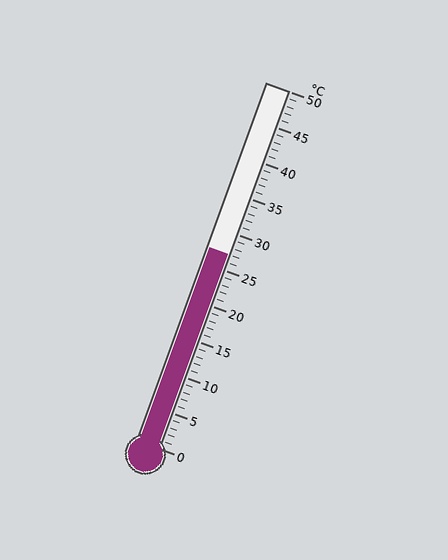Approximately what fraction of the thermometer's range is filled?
The thermometer is filled to approximately 55% of its range.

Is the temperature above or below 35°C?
The temperature is below 35°C.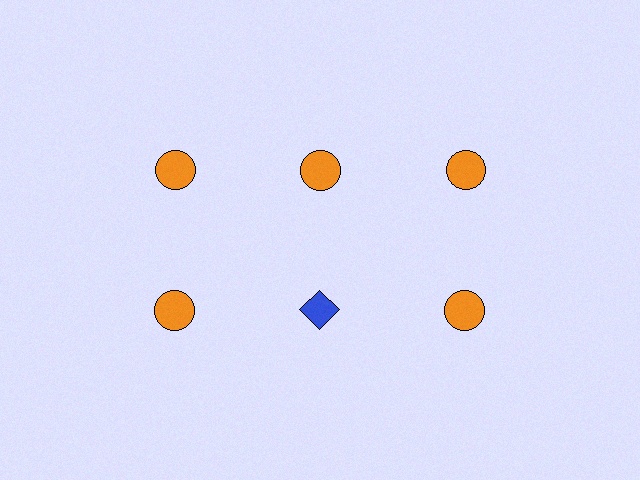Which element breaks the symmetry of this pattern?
The blue diamond in the second row, second from left column breaks the symmetry. All other shapes are orange circles.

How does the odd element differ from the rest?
It differs in both color (blue instead of orange) and shape (diamond instead of circle).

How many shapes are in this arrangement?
There are 6 shapes arranged in a grid pattern.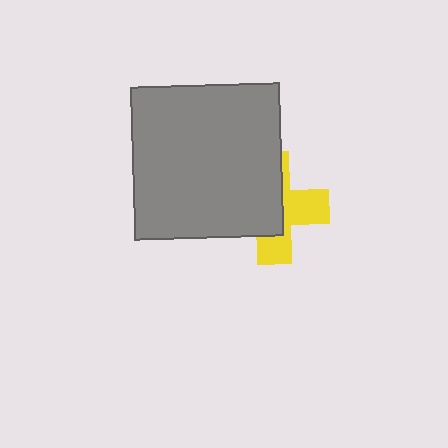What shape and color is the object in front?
The object in front is a gray rectangle.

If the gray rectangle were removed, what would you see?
You would see the complete yellow cross.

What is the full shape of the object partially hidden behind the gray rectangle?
The partially hidden object is a yellow cross.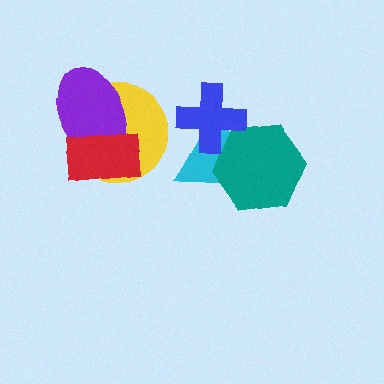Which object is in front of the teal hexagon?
The blue cross is in front of the teal hexagon.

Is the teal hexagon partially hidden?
Yes, it is partially covered by another shape.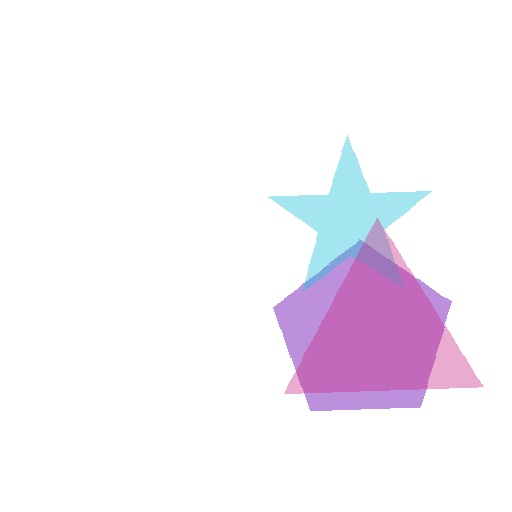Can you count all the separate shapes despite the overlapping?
Yes, there are 3 separate shapes.